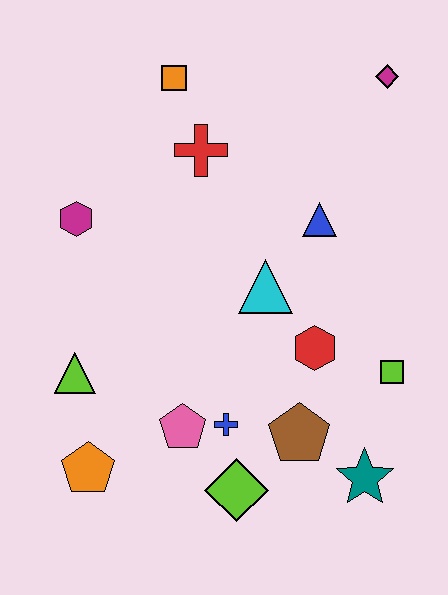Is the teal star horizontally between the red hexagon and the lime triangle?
No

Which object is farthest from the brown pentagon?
The orange square is farthest from the brown pentagon.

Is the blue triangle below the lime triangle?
No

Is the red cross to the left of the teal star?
Yes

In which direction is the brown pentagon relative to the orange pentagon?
The brown pentagon is to the right of the orange pentagon.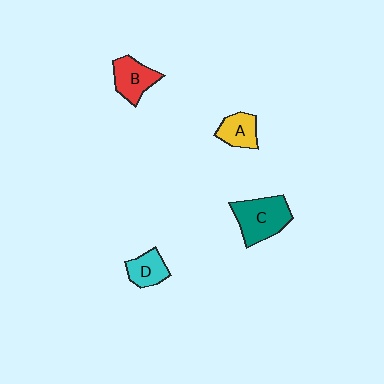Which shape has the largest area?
Shape C (teal).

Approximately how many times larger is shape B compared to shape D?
Approximately 1.3 times.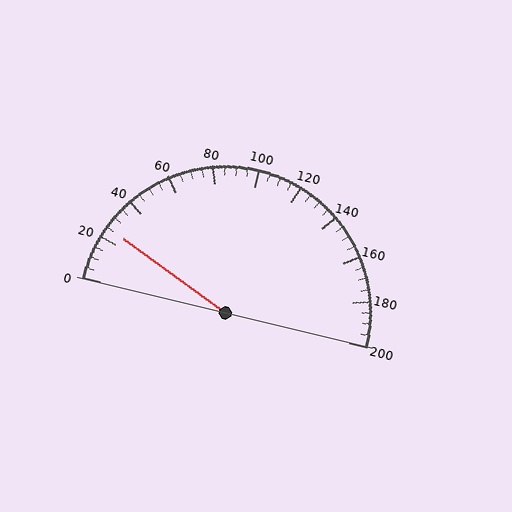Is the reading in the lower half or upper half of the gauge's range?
The reading is in the lower half of the range (0 to 200).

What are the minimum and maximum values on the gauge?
The gauge ranges from 0 to 200.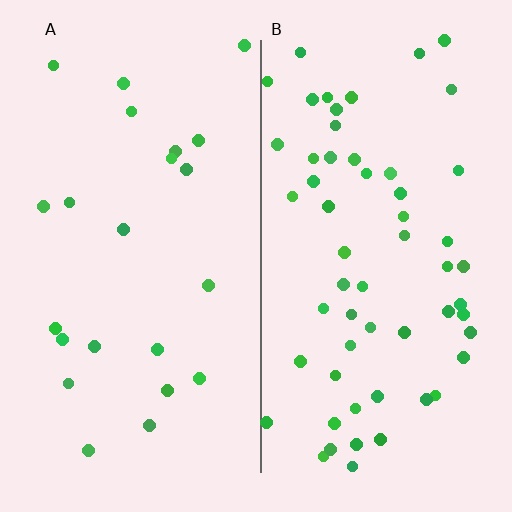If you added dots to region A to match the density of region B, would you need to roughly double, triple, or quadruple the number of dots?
Approximately triple.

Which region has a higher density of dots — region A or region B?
B (the right).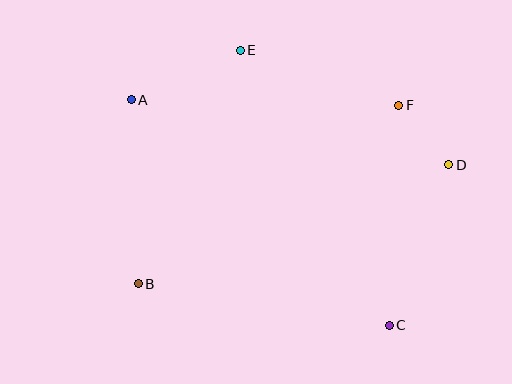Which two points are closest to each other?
Points D and F are closest to each other.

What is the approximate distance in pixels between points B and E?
The distance between B and E is approximately 255 pixels.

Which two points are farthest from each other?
Points A and C are farthest from each other.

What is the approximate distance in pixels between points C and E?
The distance between C and E is approximately 313 pixels.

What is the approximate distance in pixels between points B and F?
The distance between B and F is approximately 316 pixels.